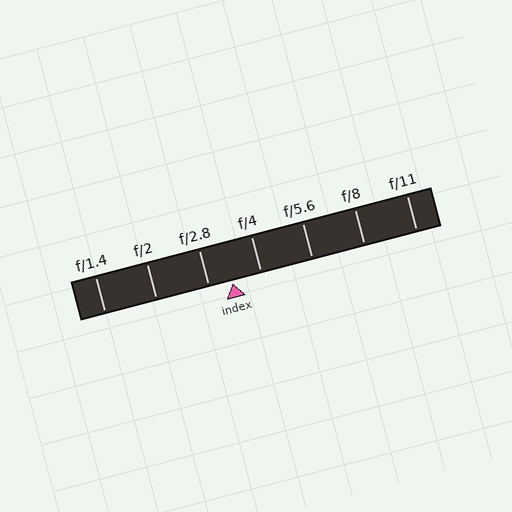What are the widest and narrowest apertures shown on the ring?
The widest aperture shown is f/1.4 and the narrowest is f/11.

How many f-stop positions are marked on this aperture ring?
There are 7 f-stop positions marked.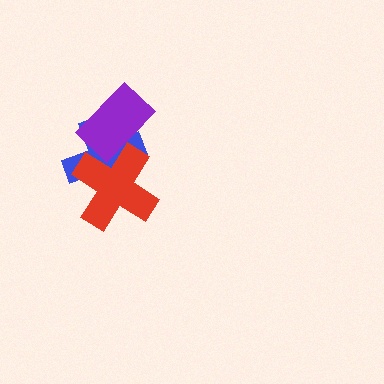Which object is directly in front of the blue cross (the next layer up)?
The purple rectangle is directly in front of the blue cross.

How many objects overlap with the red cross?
2 objects overlap with the red cross.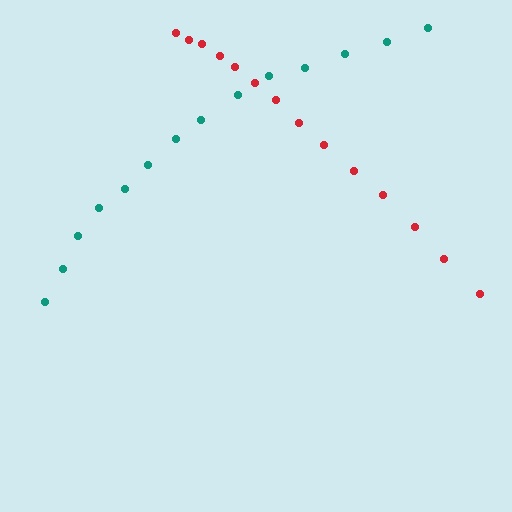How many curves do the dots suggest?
There are 2 distinct paths.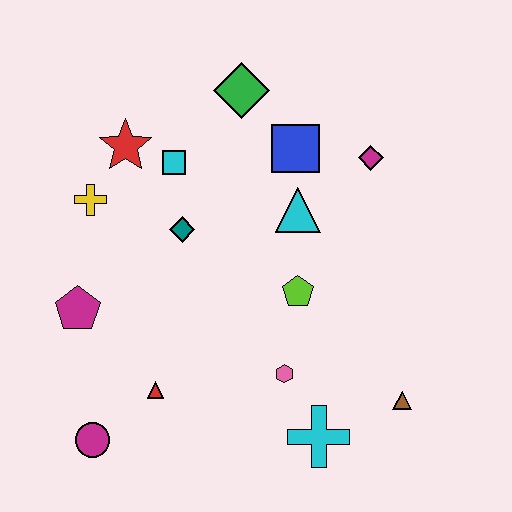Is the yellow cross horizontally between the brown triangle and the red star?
No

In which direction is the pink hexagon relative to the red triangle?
The pink hexagon is to the right of the red triangle.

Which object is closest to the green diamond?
The blue square is closest to the green diamond.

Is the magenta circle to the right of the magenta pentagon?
Yes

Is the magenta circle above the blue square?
No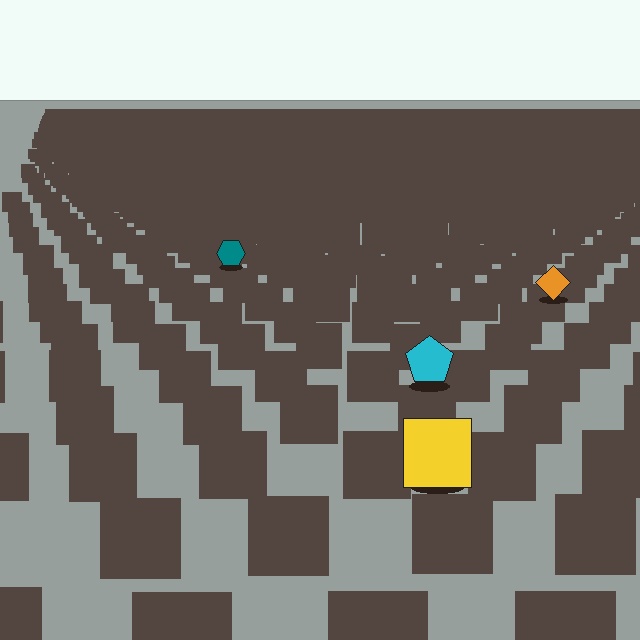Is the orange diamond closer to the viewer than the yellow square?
No. The yellow square is closer — you can tell from the texture gradient: the ground texture is coarser near it.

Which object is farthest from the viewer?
The teal hexagon is farthest from the viewer. It appears smaller and the ground texture around it is denser.